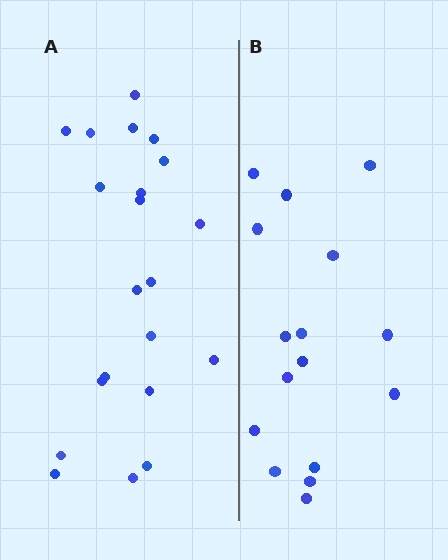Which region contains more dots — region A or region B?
Region A (the left region) has more dots.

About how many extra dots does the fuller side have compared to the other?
Region A has about 5 more dots than region B.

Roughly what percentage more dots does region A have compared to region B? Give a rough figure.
About 30% more.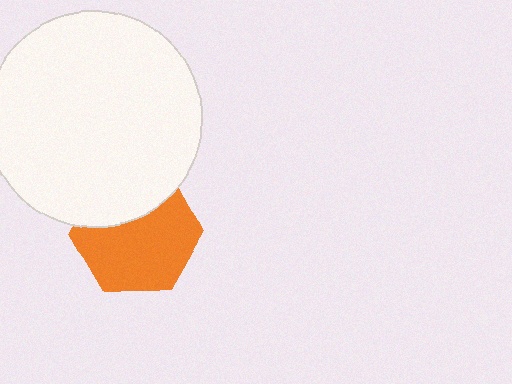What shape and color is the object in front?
The object in front is a white circle.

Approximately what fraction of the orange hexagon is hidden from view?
Roughly 33% of the orange hexagon is hidden behind the white circle.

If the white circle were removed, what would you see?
You would see the complete orange hexagon.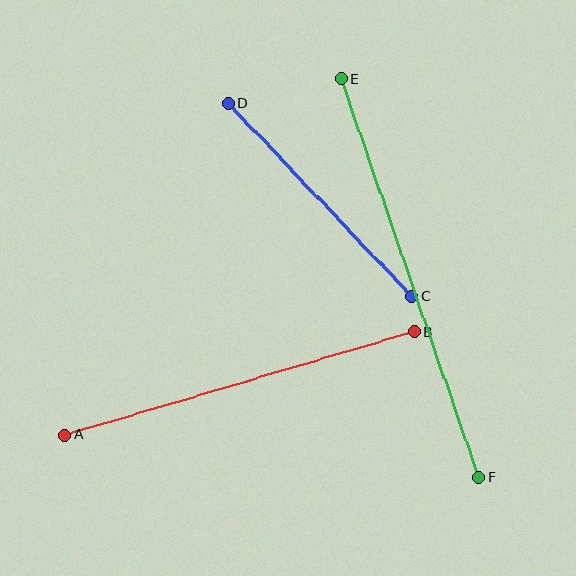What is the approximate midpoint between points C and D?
The midpoint is at approximately (320, 200) pixels.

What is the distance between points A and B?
The distance is approximately 364 pixels.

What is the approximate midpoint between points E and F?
The midpoint is at approximately (410, 278) pixels.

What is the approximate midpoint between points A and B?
The midpoint is at approximately (240, 383) pixels.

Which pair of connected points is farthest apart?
Points E and F are farthest apart.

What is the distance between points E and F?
The distance is approximately 422 pixels.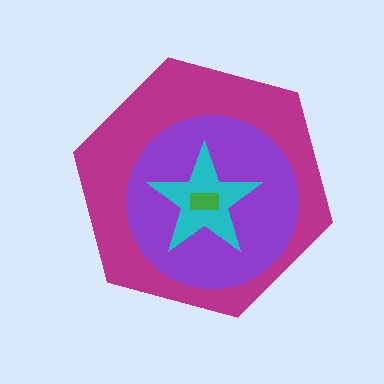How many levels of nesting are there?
4.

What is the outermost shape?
The magenta hexagon.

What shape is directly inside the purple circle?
The cyan star.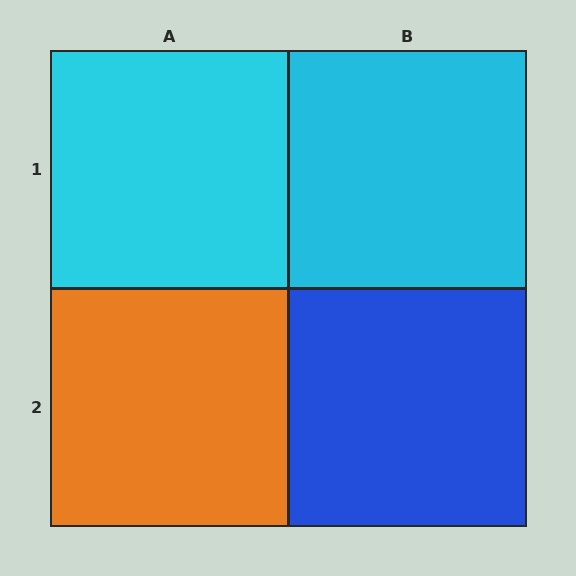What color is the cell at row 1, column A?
Cyan.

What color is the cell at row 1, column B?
Cyan.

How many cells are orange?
1 cell is orange.